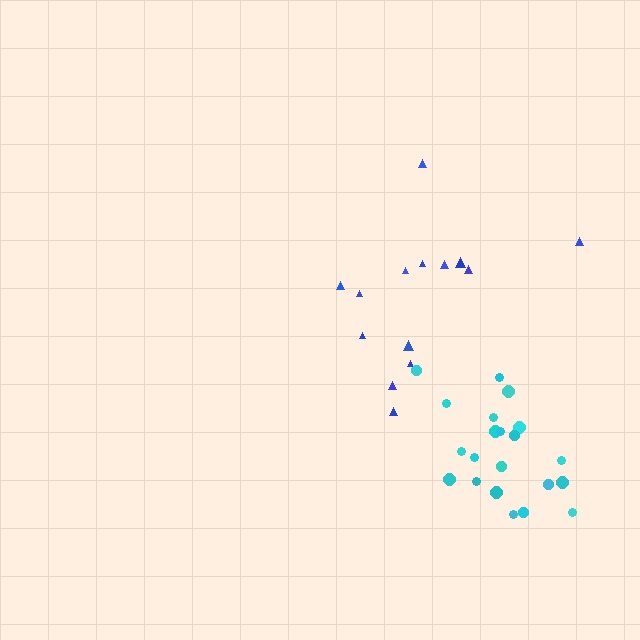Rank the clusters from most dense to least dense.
cyan, blue.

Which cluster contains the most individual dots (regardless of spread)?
Cyan (21).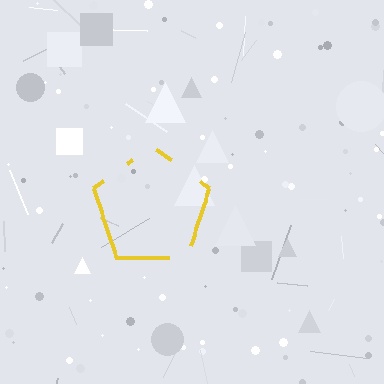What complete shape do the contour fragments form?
The contour fragments form a pentagon.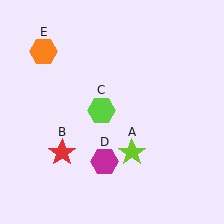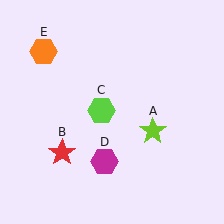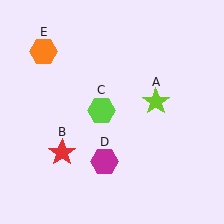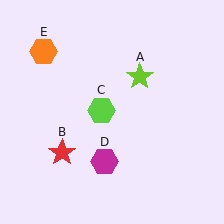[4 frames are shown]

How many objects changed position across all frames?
1 object changed position: lime star (object A).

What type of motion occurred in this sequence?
The lime star (object A) rotated counterclockwise around the center of the scene.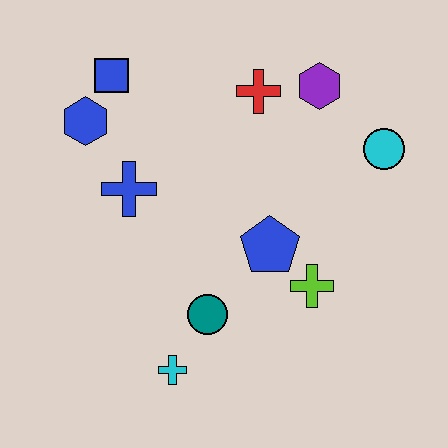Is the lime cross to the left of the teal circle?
No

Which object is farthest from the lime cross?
The blue square is farthest from the lime cross.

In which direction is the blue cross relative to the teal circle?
The blue cross is above the teal circle.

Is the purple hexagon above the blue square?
No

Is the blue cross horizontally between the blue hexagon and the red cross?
Yes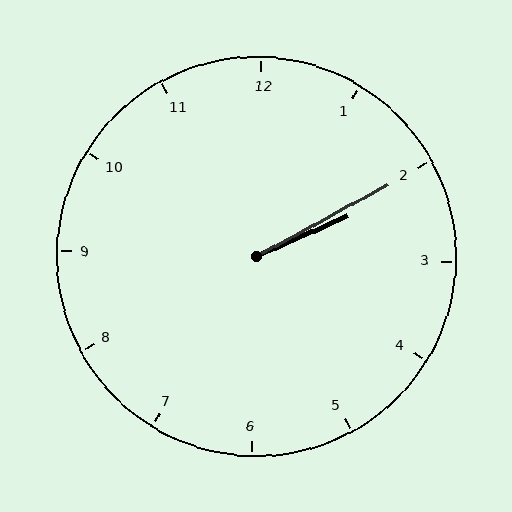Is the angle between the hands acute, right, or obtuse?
It is acute.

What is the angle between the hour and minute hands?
Approximately 5 degrees.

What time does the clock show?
2:10.